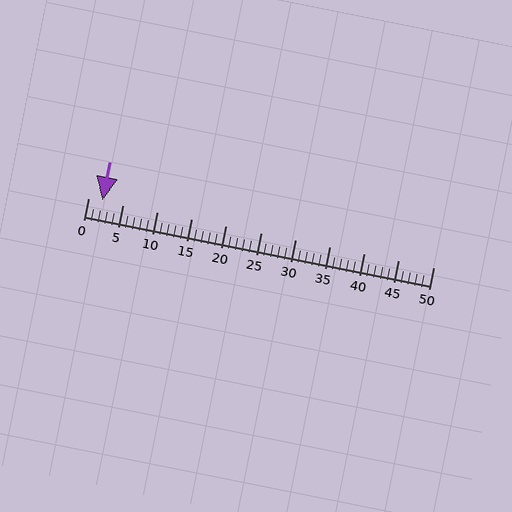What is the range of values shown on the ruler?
The ruler shows values from 0 to 50.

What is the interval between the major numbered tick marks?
The major tick marks are spaced 5 units apart.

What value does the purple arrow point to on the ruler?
The purple arrow points to approximately 2.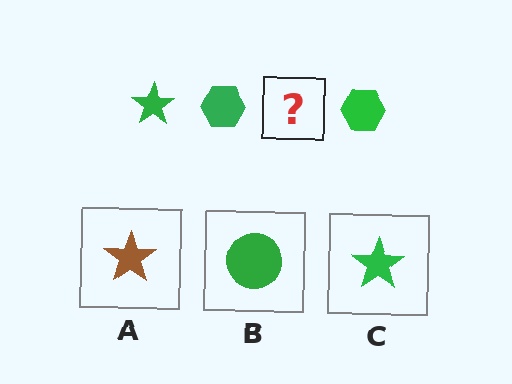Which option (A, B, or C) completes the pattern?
C.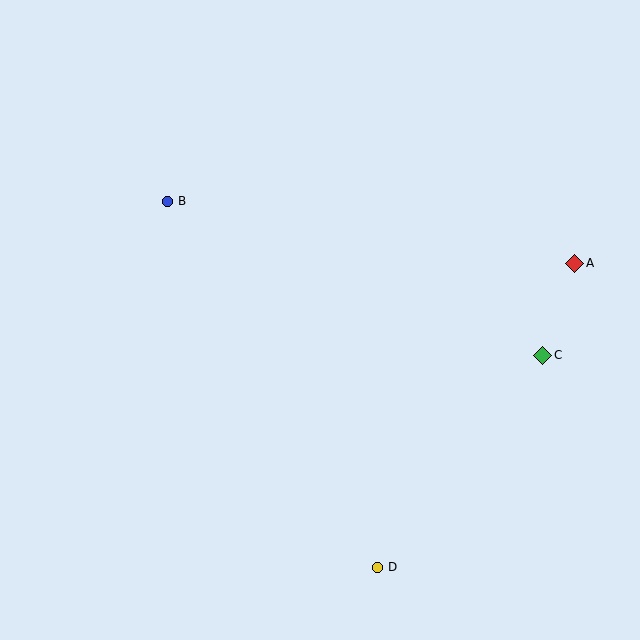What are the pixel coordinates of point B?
Point B is at (167, 201).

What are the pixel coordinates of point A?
Point A is at (575, 263).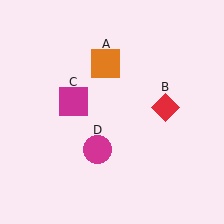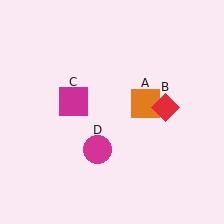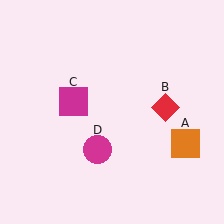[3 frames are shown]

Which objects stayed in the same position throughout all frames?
Red diamond (object B) and magenta square (object C) and magenta circle (object D) remained stationary.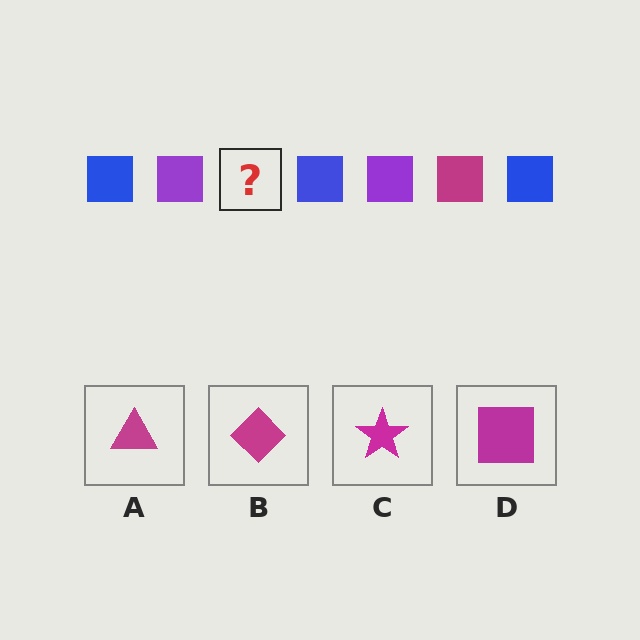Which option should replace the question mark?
Option D.